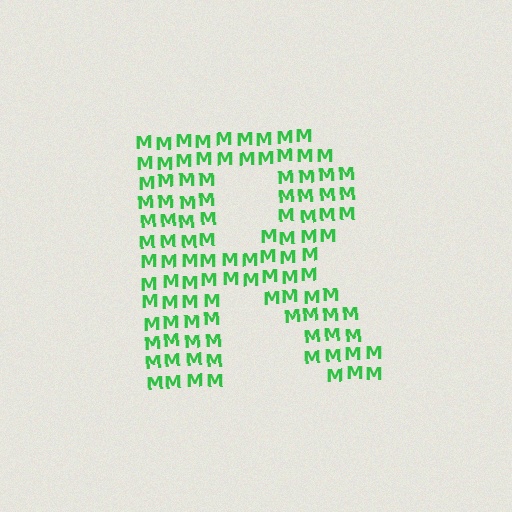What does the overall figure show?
The overall figure shows the letter R.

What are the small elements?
The small elements are letter M's.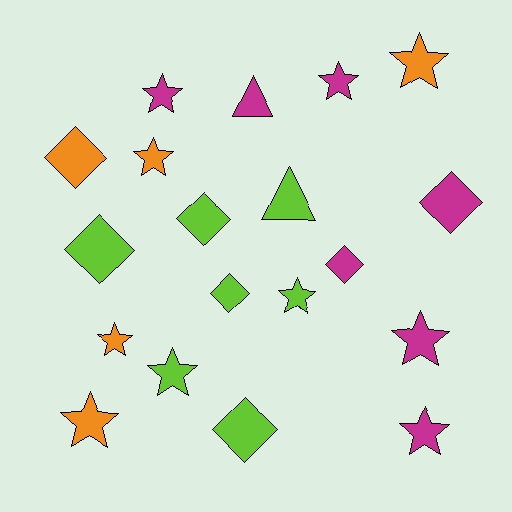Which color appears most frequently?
Magenta, with 7 objects.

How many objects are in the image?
There are 19 objects.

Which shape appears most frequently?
Star, with 10 objects.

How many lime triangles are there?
There is 1 lime triangle.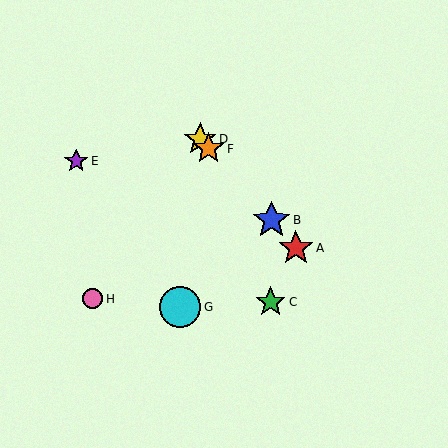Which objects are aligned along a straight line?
Objects A, B, D, F are aligned along a straight line.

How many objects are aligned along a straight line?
4 objects (A, B, D, F) are aligned along a straight line.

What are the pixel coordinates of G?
Object G is at (180, 307).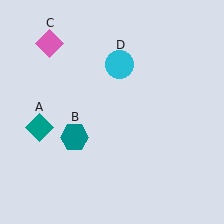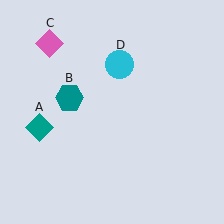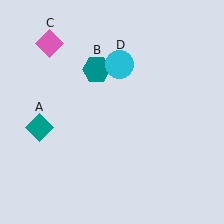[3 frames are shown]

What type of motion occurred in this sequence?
The teal hexagon (object B) rotated clockwise around the center of the scene.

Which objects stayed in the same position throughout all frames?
Teal diamond (object A) and pink diamond (object C) and cyan circle (object D) remained stationary.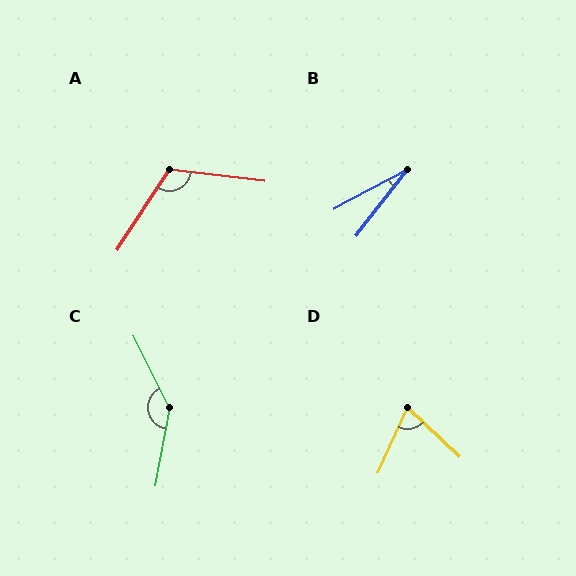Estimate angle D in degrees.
Approximately 71 degrees.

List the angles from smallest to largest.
B (24°), D (71°), A (116°), C (143°).